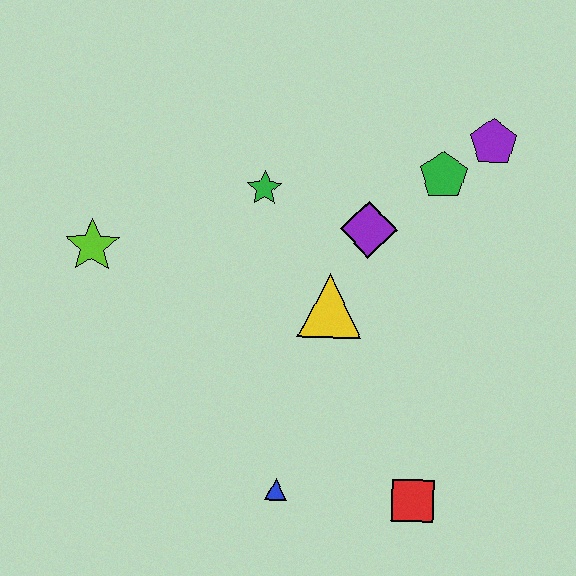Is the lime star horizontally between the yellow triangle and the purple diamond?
No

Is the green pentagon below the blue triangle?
No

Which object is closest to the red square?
The blue triangle is closest to the red square.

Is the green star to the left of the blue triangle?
Yes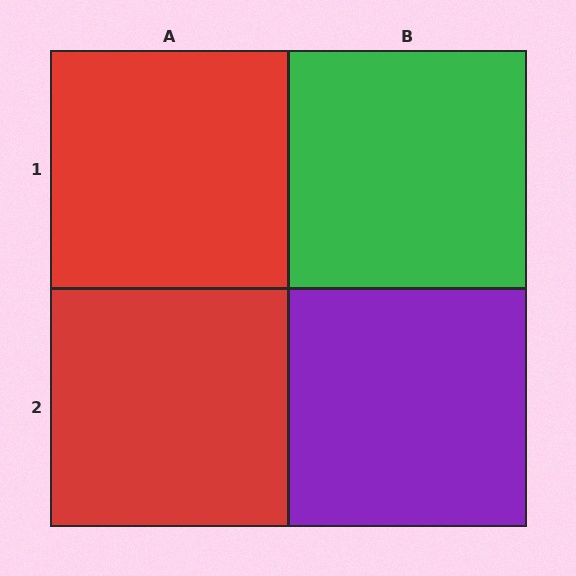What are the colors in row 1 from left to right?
Red, green.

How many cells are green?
1 cell is green.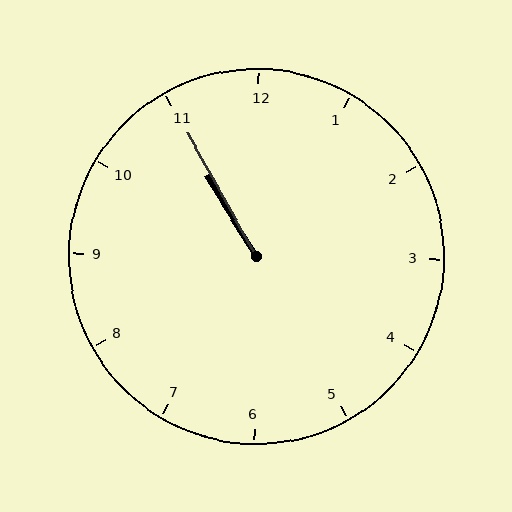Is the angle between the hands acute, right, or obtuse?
It is acute.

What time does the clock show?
10:55.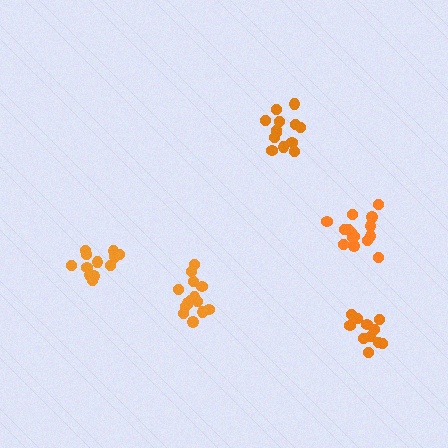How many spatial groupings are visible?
There are 5 spatial groupings.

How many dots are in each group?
Group 1: 15 dots, Group 2: 14 dots, Group 3: 12 dots, Group 4: 13 dots, Group 5: 12 dots (66 total).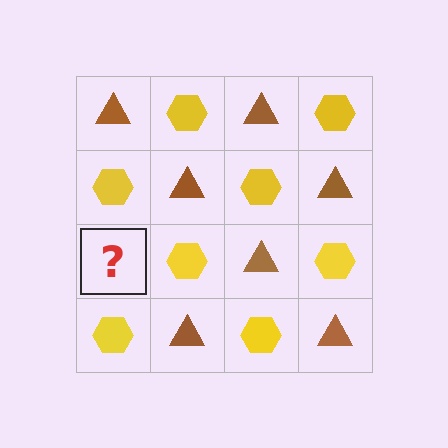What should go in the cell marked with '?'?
The missing cell should contain a brown triangle.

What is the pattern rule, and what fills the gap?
The rule is that it alternates brown triangle and yellow hexagon in a checkerboard pattern. The gap should be filled with a brown triangle.